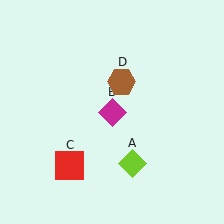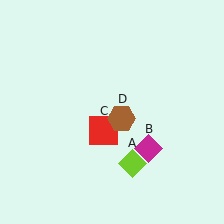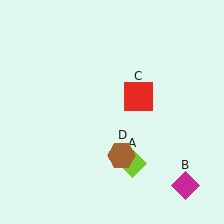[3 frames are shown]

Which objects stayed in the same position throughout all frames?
Lime diamond (object A) remained stationary.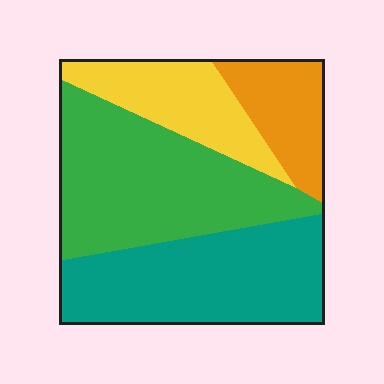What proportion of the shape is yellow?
Yellow covers 17% of the shape.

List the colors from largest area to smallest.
From largest to smallest: green, teal, yellow, orange.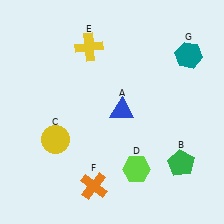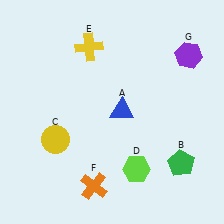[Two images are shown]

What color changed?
The hexagon (G) changed from teal in Image 1 to purple in Image 2.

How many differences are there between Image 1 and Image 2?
There is 1 difference between the two images.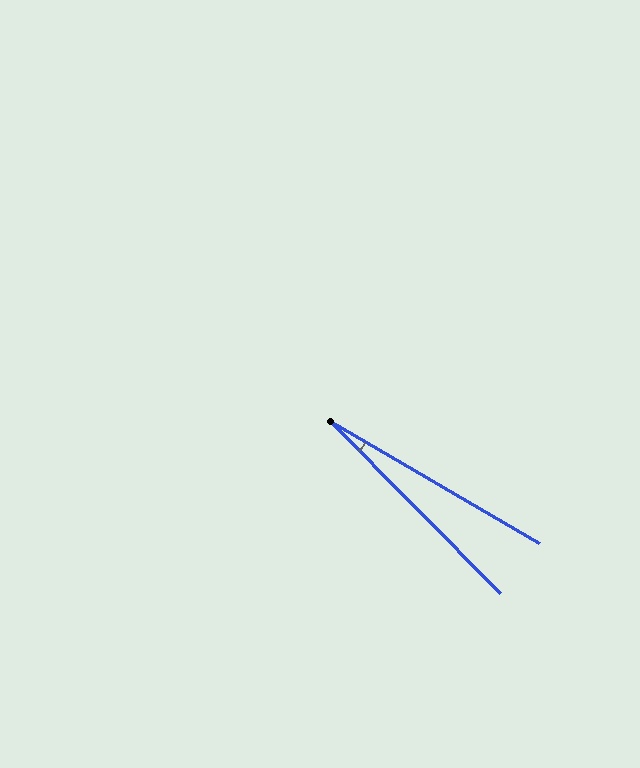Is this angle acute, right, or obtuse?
It is acute.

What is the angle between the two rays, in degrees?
Approximately 15 degrees.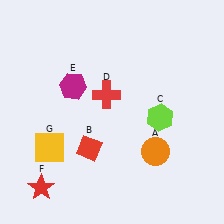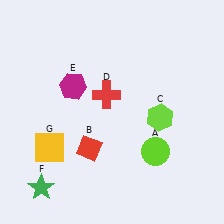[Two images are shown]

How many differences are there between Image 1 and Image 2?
There are 2 differences between the two images.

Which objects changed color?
A changed from orange to lime. F changed from red to green.